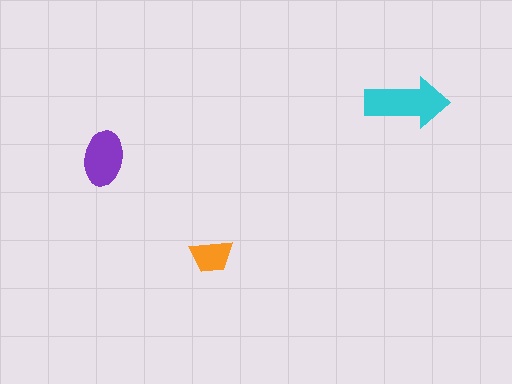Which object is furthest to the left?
The purple ellipse is leftmost.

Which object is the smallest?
The orange trapezoid.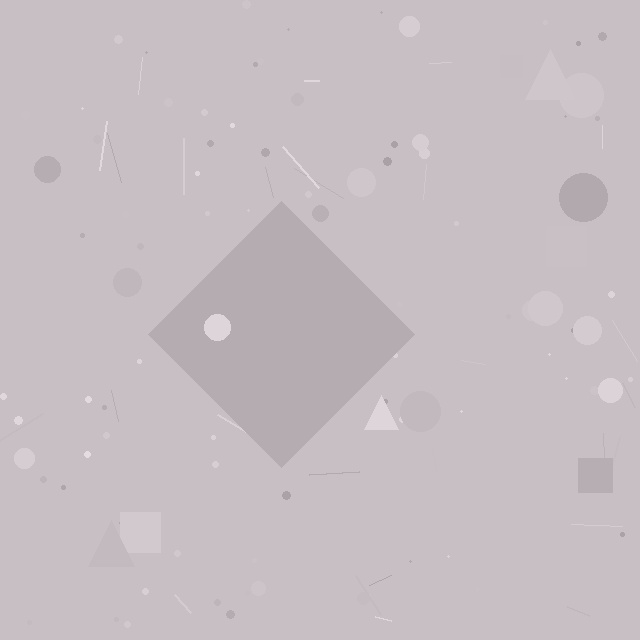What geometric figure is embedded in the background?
A diamond is embedded in the background.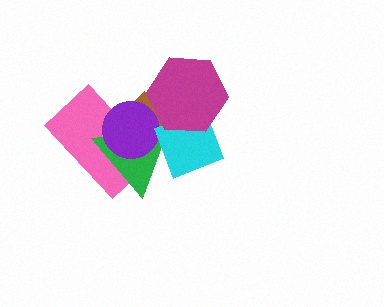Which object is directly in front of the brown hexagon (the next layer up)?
The pink rectangle is directly in front of the brown hexagon.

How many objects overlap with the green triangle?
4 objects overlap with the green triangle.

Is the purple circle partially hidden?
Yes, it is partially covered by another shape.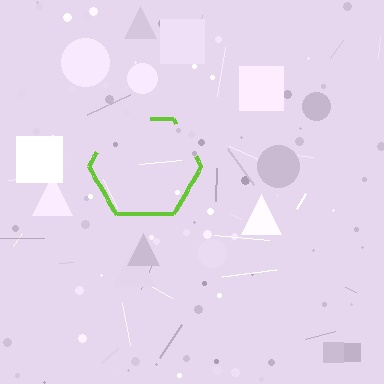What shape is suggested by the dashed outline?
The dashed outline suggests a hexagon.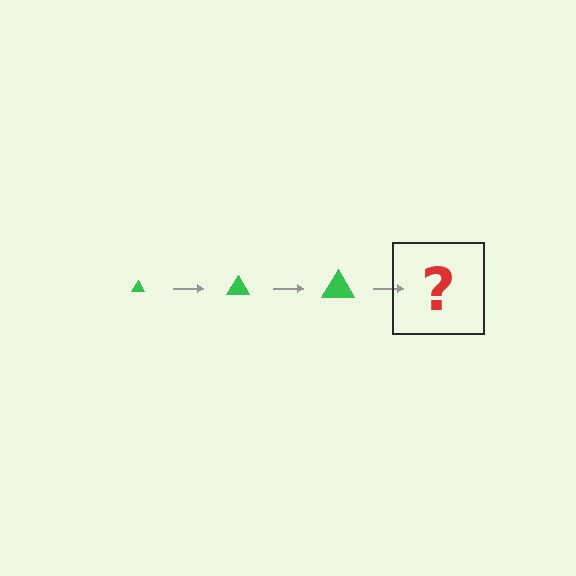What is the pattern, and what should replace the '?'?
The pattern is that the triangle gets progressively larger each step. The '?' should be a green triangle, larger than the previous one.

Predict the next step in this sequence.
The next step is a green triangle, larger than the previous one.